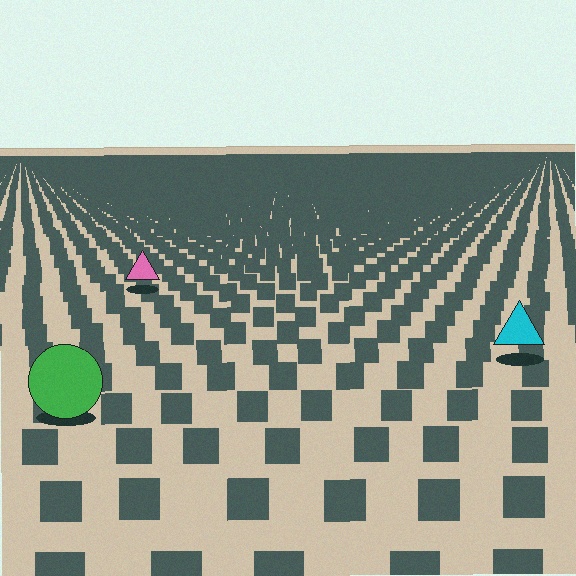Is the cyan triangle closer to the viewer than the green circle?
No. The green circle is closer — you can tell from the texture gradient: the ground texture is coarser near it.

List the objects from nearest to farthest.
From nearest to farthest: the green circle, the cyan triangle, the pink triangle.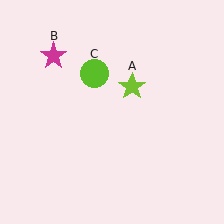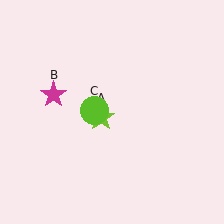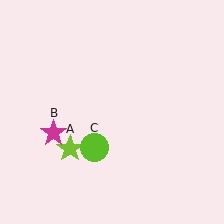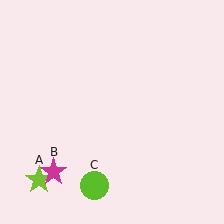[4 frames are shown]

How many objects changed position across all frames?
3 objects changed position: lime star (object A), magenta star (object B), lime circle (object C).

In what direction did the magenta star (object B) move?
The magenta star (object B) moved down.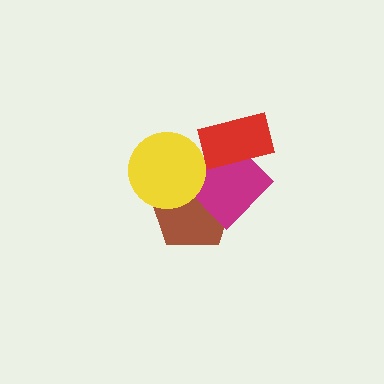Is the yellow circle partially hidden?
No, no other shape covers it.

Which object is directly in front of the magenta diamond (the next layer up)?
The yellow circle is directly in front of the magenta diamond.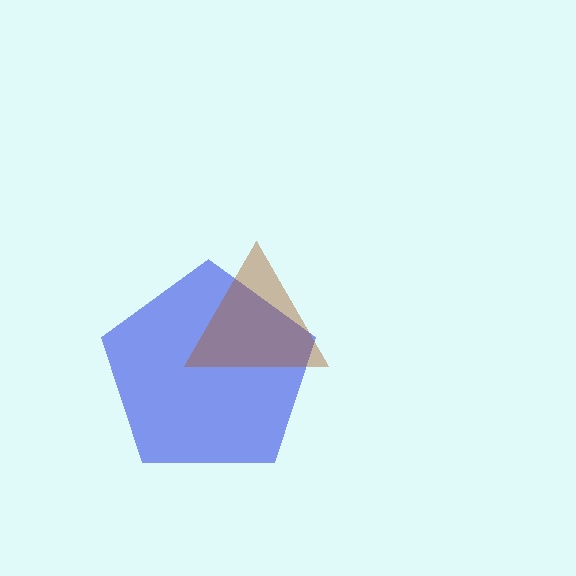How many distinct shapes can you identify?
There are 2 distinct shapes: a blue pentagon, a brown triangle.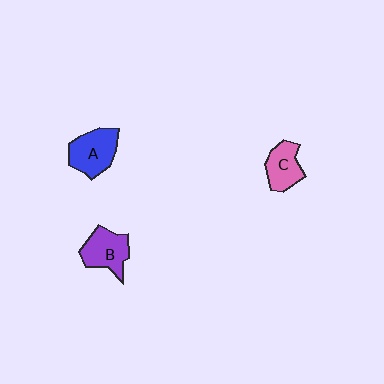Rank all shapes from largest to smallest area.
From largest to smallest: A (blue), B (purple), C (pink).